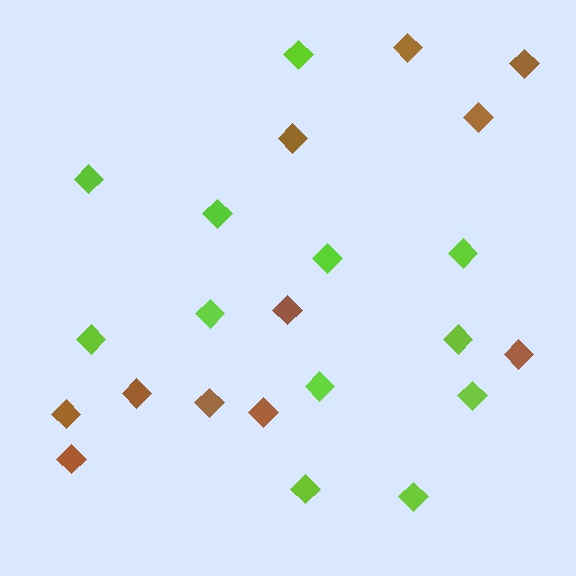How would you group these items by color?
There are 2 groups: one group of brown diamonds (11) and one group of lime diamonds (12).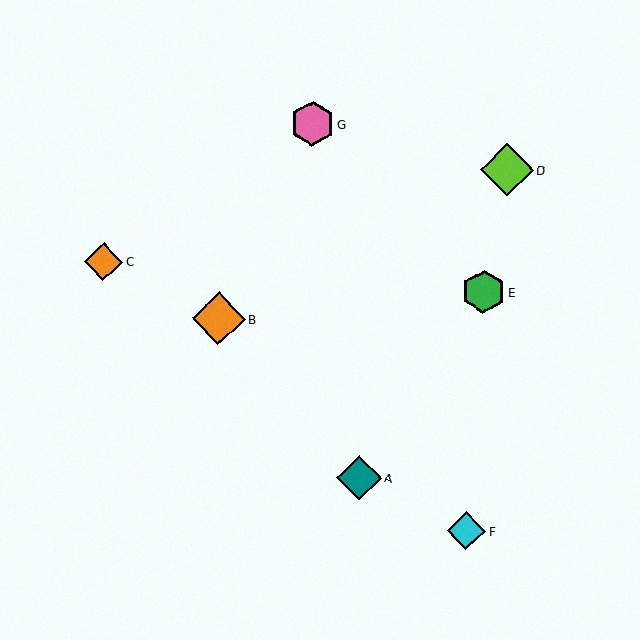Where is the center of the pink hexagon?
The center of the pink hexagon is at (312, 124).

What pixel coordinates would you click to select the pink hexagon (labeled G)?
Click at (312, 124) to select the pink hexagon G.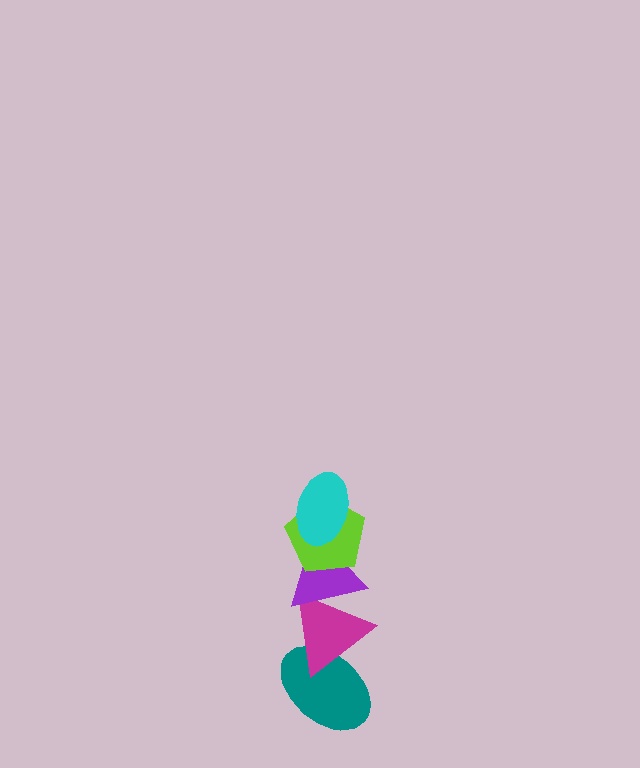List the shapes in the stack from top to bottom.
From top to bottom: the cyan ellipse, the lime pentagon, the purple triangle, the magenta triangle, the teal ellipse.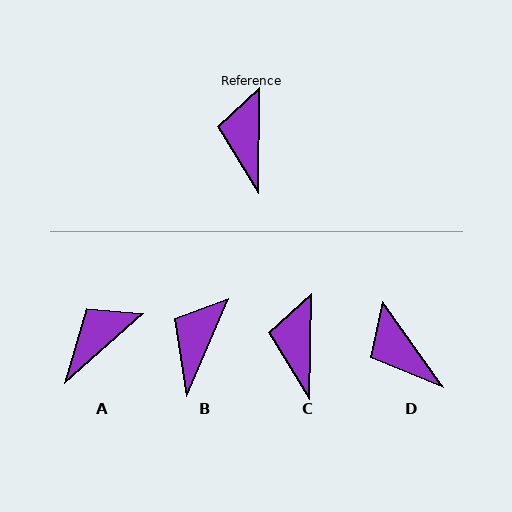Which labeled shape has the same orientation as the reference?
C.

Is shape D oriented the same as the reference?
No, it is off by about 36 degrees.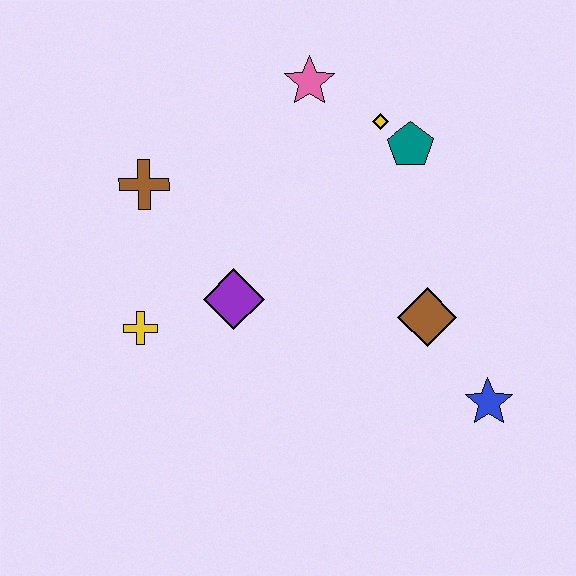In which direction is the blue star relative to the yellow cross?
The blue star is to the right of the yellow cross.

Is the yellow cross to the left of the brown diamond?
Yes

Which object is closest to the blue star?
The brown diamond is closest to the blue star.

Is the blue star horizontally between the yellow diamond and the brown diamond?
No